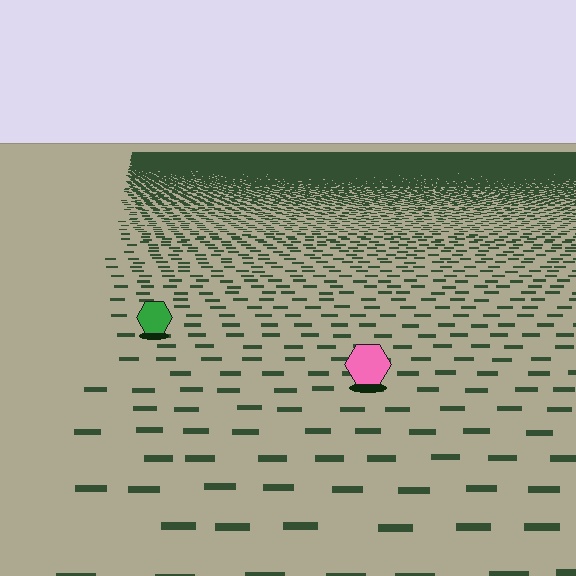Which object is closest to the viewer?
The pink hexagon is closest. The texture marks near it are larger and more spread out.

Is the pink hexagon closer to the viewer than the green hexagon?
Yes. The pink hexagon is closer — you can tell from the texture gradient: the ground texture is coarser near it.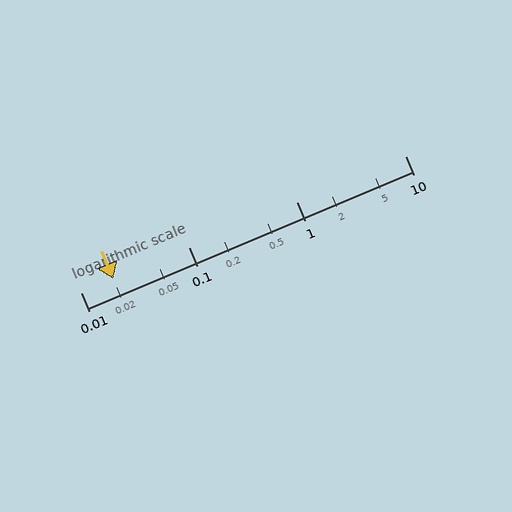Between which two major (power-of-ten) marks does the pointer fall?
The pointer is between 0.01 and 0.1.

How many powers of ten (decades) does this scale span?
The scale spans 3 decades, from 0.01 to 10.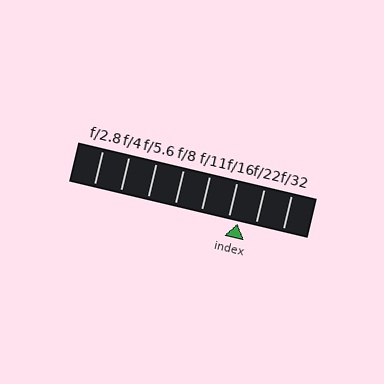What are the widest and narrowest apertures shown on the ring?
The widest aperture shown is f/2.8 and the narrowest is f/32.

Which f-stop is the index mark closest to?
The index mark is closest to f/16.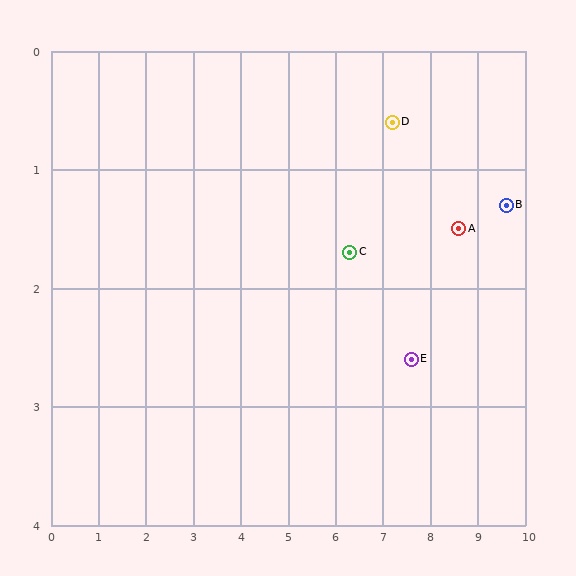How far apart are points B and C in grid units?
Points B and C are about 3.3 grid units apart.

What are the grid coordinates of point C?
Point C is at approximately (6.3, 1.7).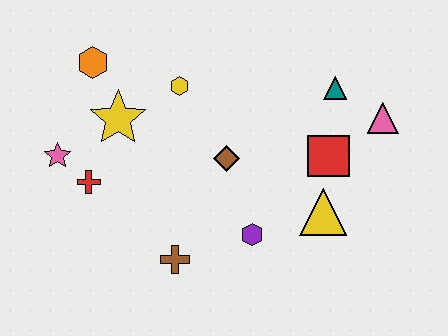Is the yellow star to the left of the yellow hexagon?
Yes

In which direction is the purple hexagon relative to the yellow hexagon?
The purple hexagon is below the yellow hexagon.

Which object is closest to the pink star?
The red cross is closest to the pink star.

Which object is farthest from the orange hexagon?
The pink triangle is farthest from the orange hexagon.